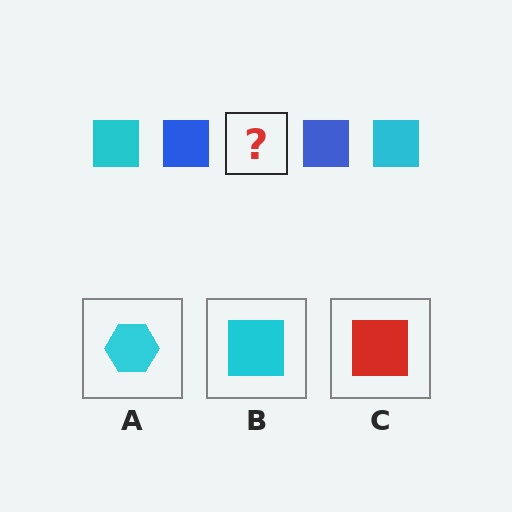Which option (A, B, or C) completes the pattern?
B.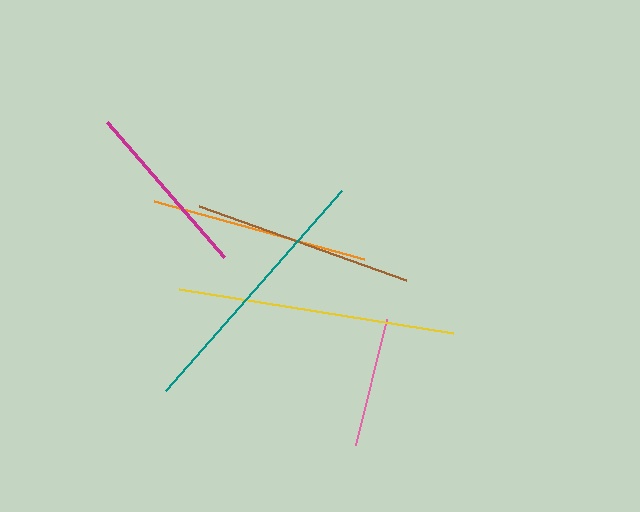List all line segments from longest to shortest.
From longest to shortest: yellow, teal, brown, orange, magenta, pink.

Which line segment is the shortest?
The pink line is the shortest at approximately 130 pixels.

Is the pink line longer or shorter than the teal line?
The teal line is longer than the pink line.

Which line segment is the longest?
The yellow line is the longest at approximately 277 pixels.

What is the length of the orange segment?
The orange segment is approximately 217 pixels long.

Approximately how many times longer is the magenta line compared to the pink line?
The magenta line is approximately 1.4 times the length of the pink line.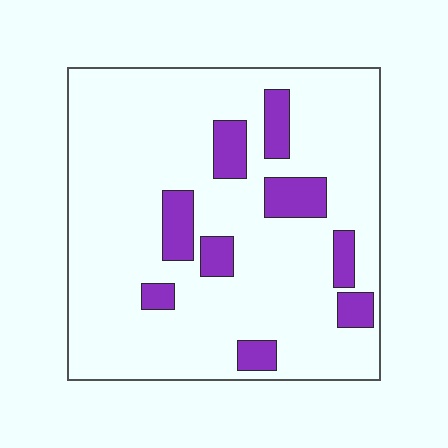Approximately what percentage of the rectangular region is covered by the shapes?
Approximately 15%.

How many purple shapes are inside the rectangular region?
9.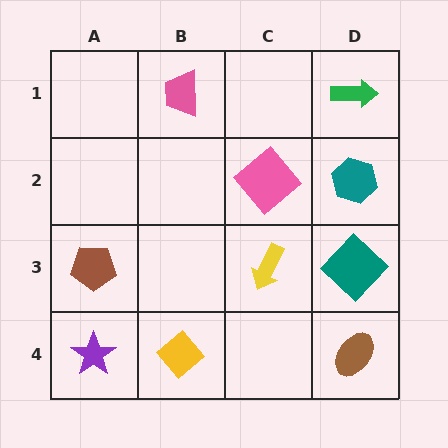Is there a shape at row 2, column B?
No, that cell is empty.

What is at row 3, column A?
A brown pentagon.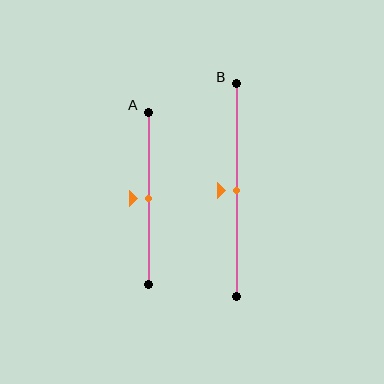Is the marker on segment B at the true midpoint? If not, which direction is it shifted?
Yes, the marker on segment B is at the true midpoint.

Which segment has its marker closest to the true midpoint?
Segment A has its marker closest to the true midpoint.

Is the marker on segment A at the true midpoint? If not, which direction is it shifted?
Yes, the marker on segment A is at the true midpoint.